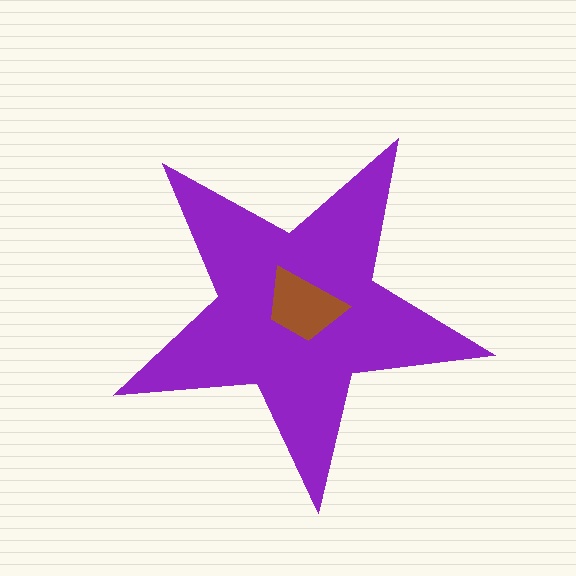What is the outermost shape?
The purple star.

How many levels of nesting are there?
2.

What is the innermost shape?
The brown trapezoid.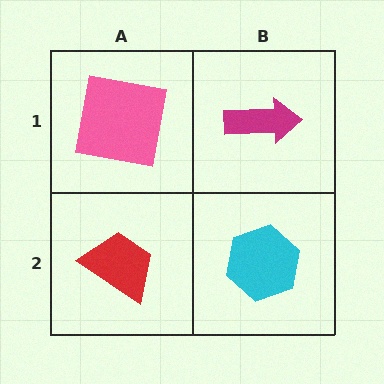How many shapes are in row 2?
2 shapes.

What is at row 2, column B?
A cyan hexagon.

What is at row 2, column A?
A red trapezoid.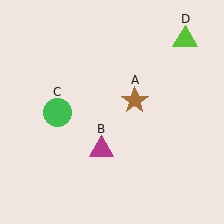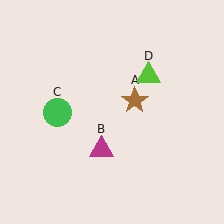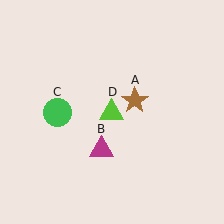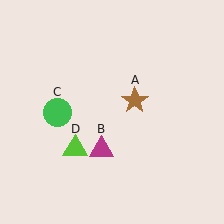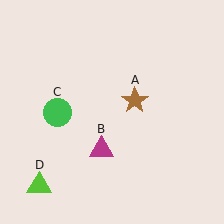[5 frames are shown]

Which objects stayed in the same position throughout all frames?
Brown star (object A) and magenta triangle (object B) and green circle (object C) remained stationary.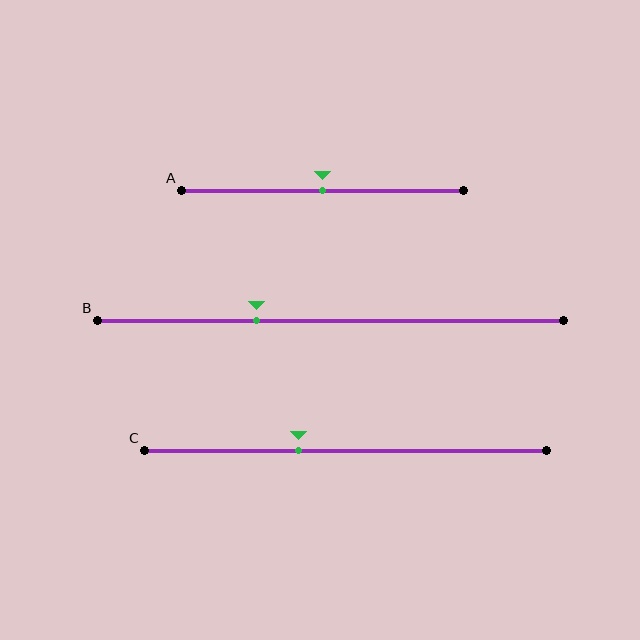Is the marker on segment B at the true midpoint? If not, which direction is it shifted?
No, the marker on segment B is shifted to the left by about 16% of the segment length.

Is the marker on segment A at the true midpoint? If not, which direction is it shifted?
Yes, the marker on segment A is at the true midpoint.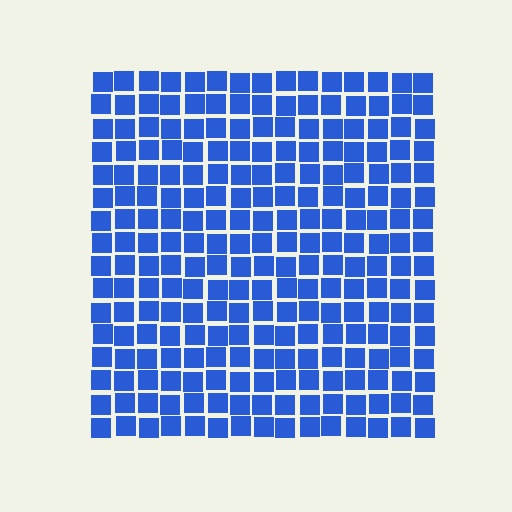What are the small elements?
The small elements are squares.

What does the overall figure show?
The overall figure shows a square.